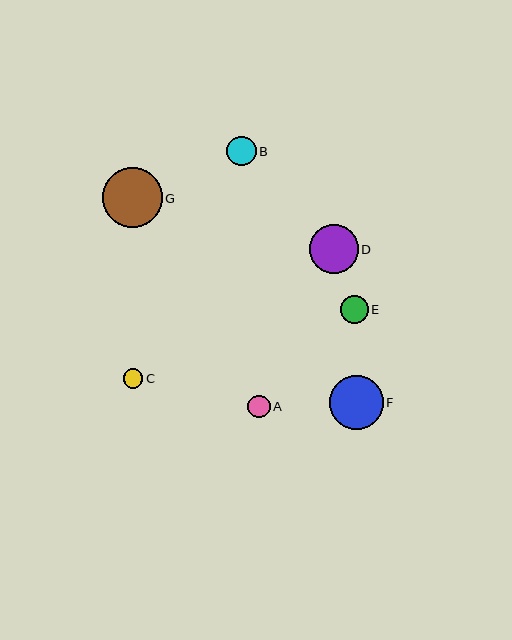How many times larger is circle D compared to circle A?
Circle D is approximately 2.2 times the size of circle A.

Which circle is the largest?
Circle G is the largest with a size of approximately 60 pixels.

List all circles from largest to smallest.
From largest to smallest: G, F, D, B, E, A, C.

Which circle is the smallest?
Circle C is the smallest with a size of approximately 20 pixels.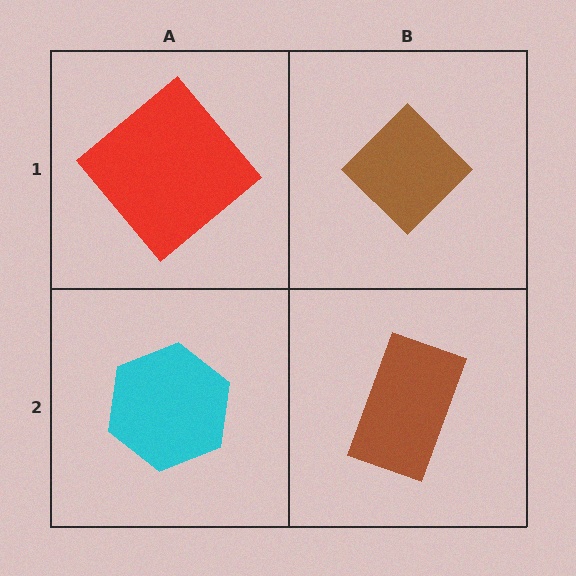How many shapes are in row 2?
2 shapes.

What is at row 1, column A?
A red diamond.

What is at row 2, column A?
A cyan hexagon.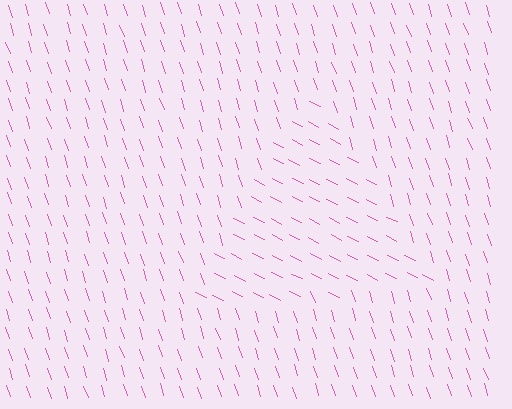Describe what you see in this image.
The image is filled with small pink line segments. A triangle region in the image has lines oriented differently from the surrounding lines, creating a visible texture boundary.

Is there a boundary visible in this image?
Yes, there is a texture boundary formed by a change in line orientation.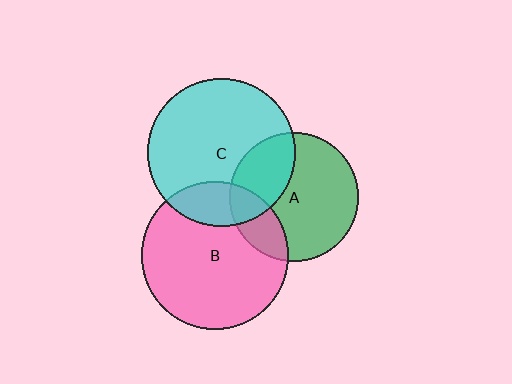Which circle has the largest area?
Circle C (cyan).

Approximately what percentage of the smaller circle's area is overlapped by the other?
Approximately 20%.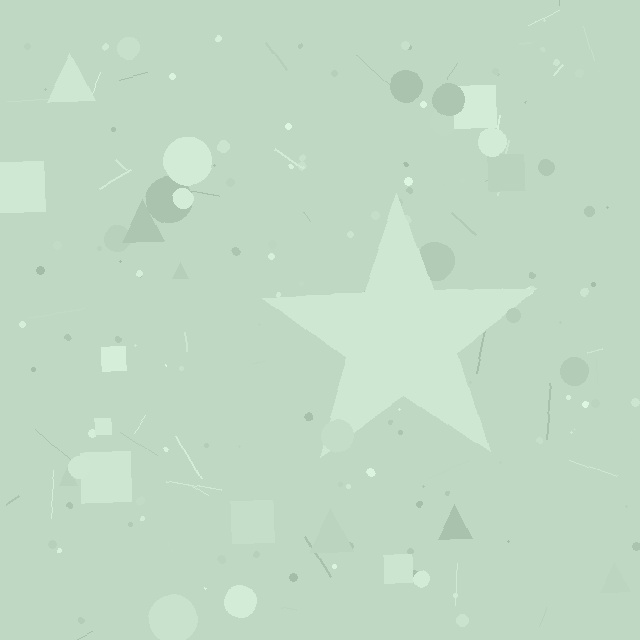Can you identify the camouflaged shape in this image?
The camouflaged shape is a star.